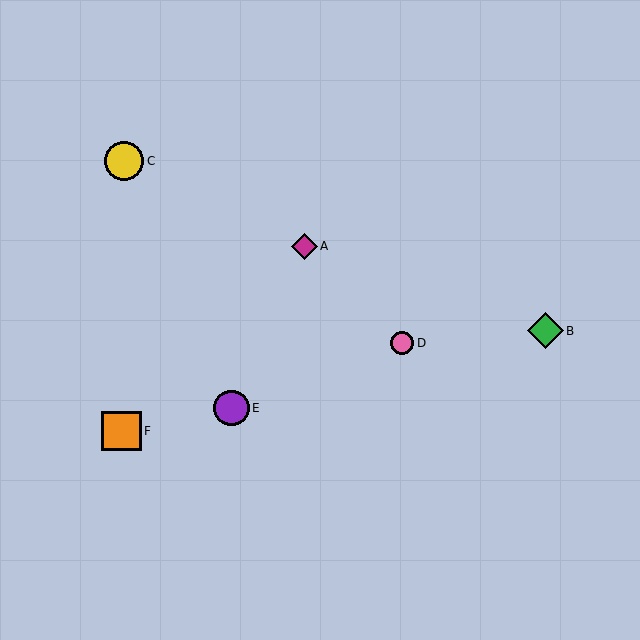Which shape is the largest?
The orange square (labeled F) is the largest.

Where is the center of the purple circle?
The center of the purple circle is at (232, 408).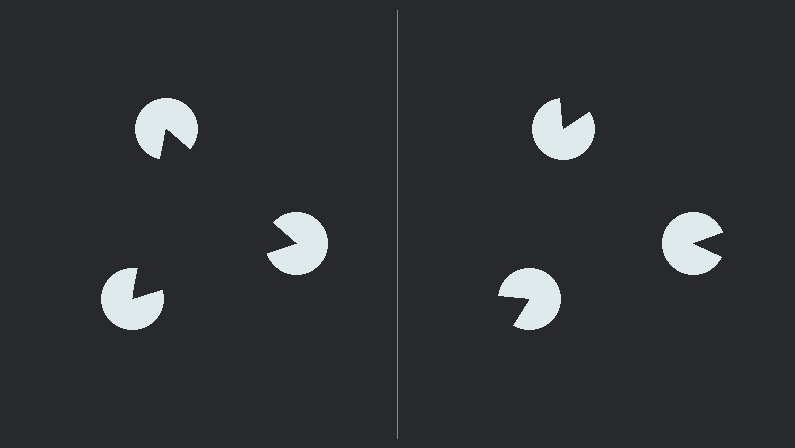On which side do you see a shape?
An illusory triangle appears on the left side. On the right side the wedge cuts are rotated, so no coherent shape forms.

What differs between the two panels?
The pac-man discs are positioned identically on both sides; only the wedge orientations differ. On the left they align to a triangle; on the right they are misaligned.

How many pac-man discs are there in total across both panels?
6 — 3 on each side.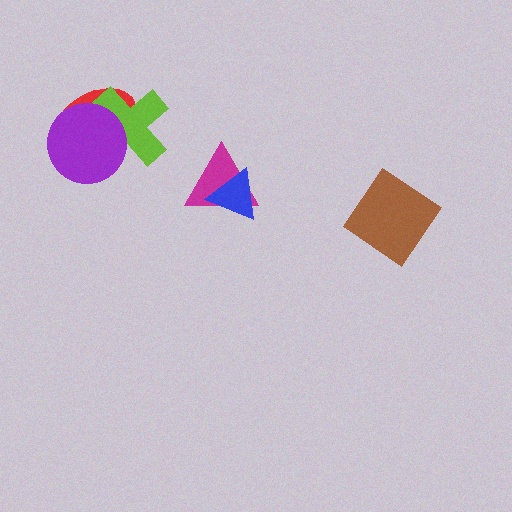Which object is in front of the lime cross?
The purple circle is in front of the lime cross.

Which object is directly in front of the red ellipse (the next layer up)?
The lime cross is directly in front of the red ellipse.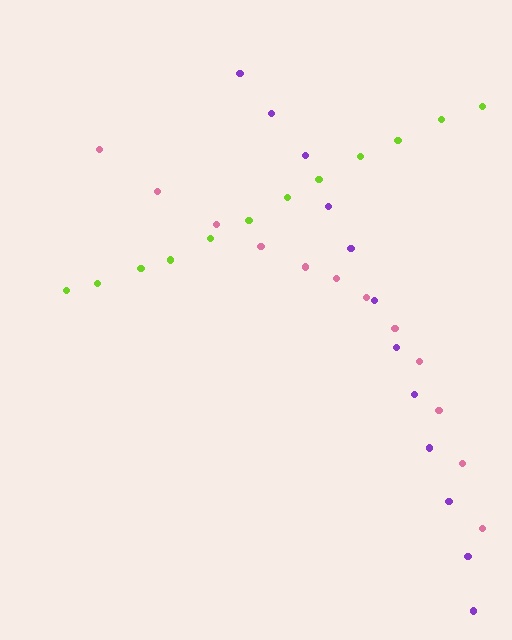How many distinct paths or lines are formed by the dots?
There are 3 distinct paths.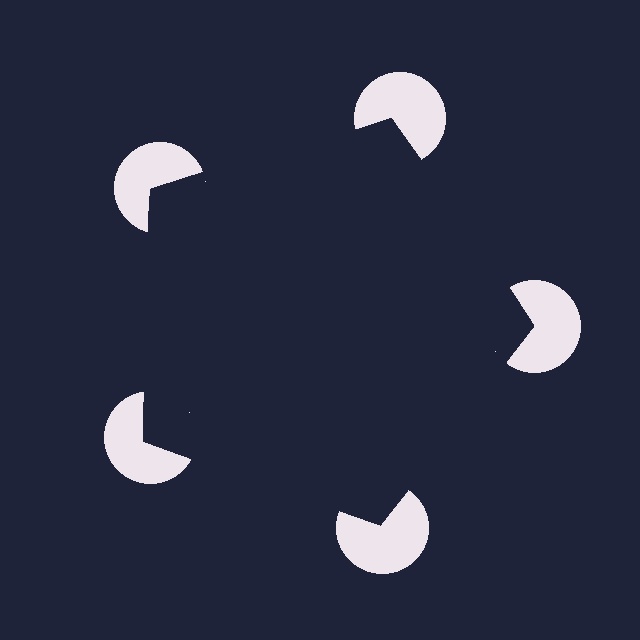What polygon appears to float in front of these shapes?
An illusory pentagon — its edges are inferred from the aligned wedge cuts in the pac-man discs, not physically drawn.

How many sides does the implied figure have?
5 sides.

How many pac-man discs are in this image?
There are 5 — one at each vertex of the illusory pentagon.